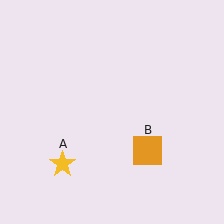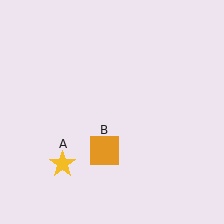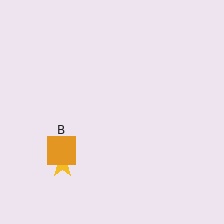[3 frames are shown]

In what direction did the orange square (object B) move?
The orange square (object B) moved left.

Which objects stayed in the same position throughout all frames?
Yellow star (object A) remained stationary.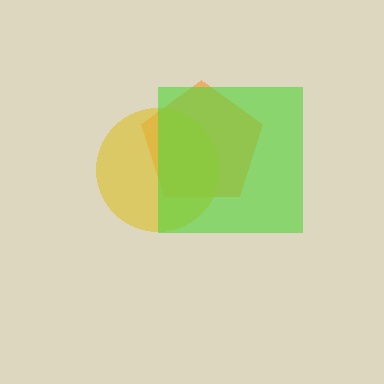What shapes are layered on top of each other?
The layered shapes are: an orange pentagon, a yellow circle, a lime square.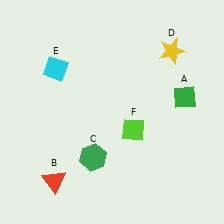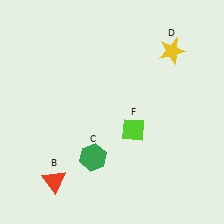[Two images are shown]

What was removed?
The cyan diamond (E), the green diamond (A) were removed in Image 2.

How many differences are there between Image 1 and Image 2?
There are 2 differences between the two images.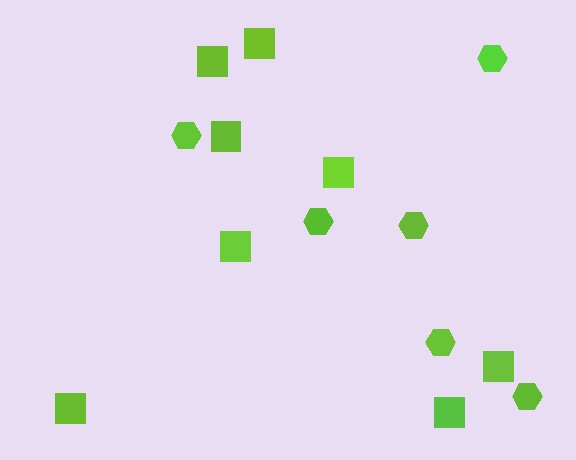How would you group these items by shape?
There are 2 groups: one group of hexagons (6) and one group of squares (8).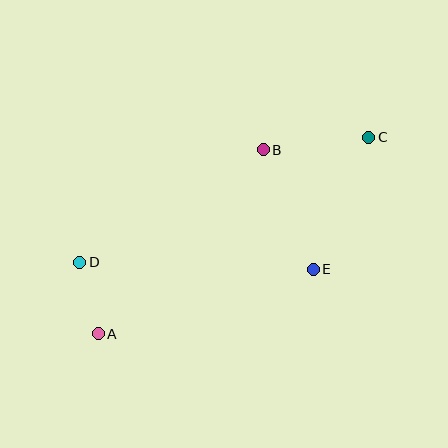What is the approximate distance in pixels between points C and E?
The distance between C and E is approximately 143 pixels.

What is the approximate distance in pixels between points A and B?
The distance between A and B is approximately 247 pixels.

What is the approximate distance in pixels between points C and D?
The distance between C and D is approximately 315 pixels.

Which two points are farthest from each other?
Points A and C are farthest from each other.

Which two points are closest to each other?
Points A and D are closest to each other.